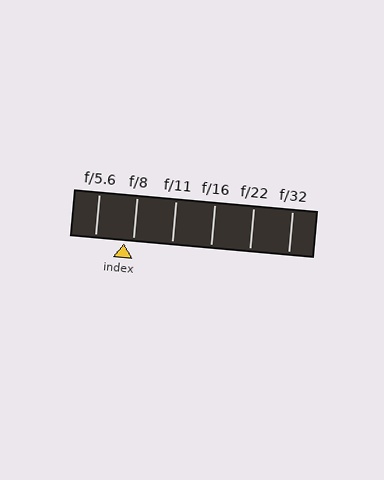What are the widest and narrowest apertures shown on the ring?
The widest aperture shown is f/5.6 and the narrowest is f/32.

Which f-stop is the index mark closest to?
The index mark is closest to f/8.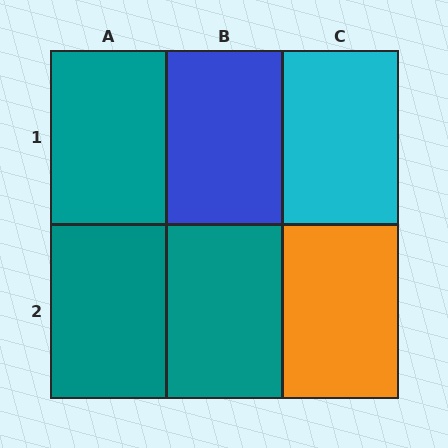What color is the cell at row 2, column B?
Teal.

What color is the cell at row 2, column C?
Orange.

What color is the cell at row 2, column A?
Teal.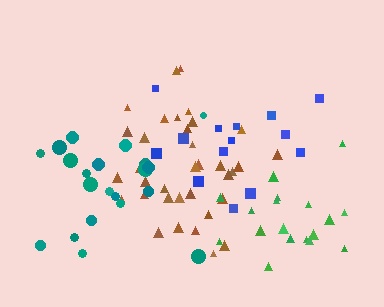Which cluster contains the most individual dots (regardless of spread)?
Brown (35).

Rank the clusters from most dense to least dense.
brown, green, teal, blue.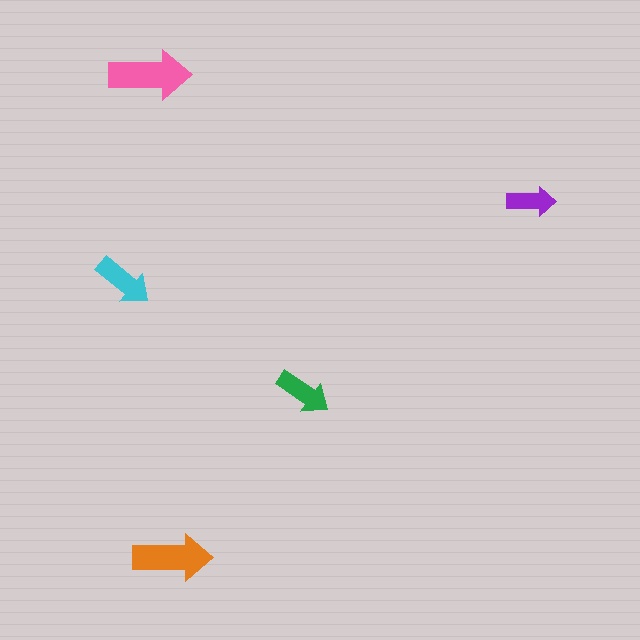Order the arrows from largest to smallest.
the pink one, the orange one, the cyan one, the green one, the purple one.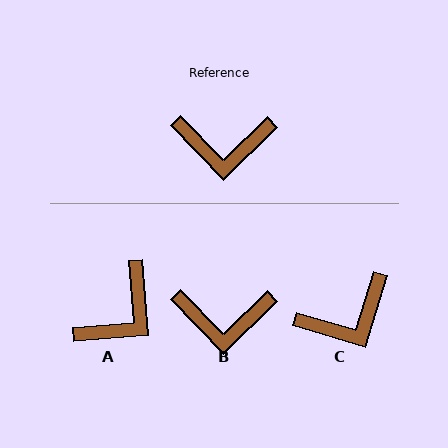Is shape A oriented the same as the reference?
No, it is off by about 50 degrees.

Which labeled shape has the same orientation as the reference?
B.